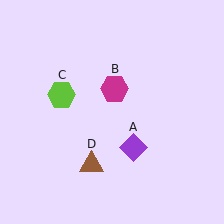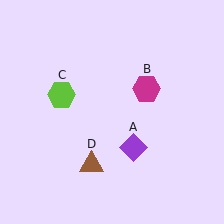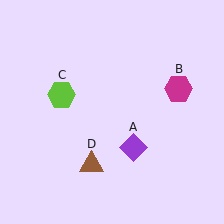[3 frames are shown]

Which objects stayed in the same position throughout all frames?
Purple diamond (object A) and lime hexagon (object C) and brown triangle (object D) remained stationary.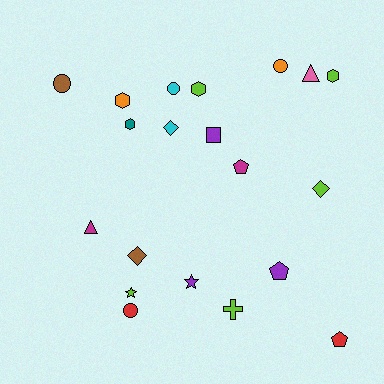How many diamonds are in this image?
There are 3 diamonds.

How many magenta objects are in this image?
There are 2 magenta objects.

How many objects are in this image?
There are 20 objects.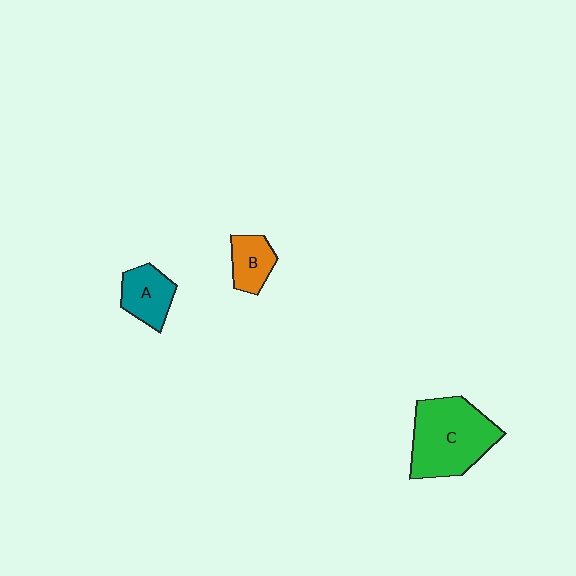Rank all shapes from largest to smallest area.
From largest to smallest: C (green), A (teal), B (orange).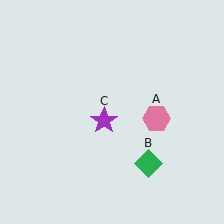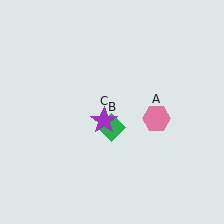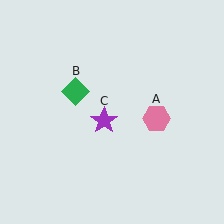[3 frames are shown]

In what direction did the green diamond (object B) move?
The green diamond (object B) moved up and to the left.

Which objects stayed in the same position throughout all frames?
Pink hexagon (object A) and purple star (object C) remained stationary.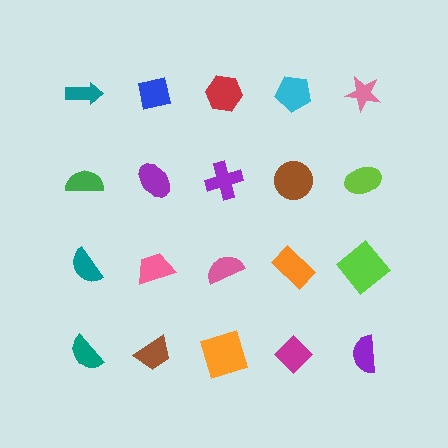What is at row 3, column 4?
An orange rectangle.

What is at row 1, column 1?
A teal arrow.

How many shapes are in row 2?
5 shapes.